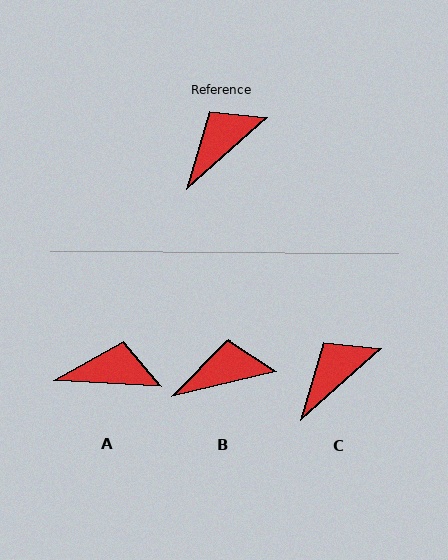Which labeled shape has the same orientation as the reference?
C.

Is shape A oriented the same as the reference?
No, it is off by about 45 degrees.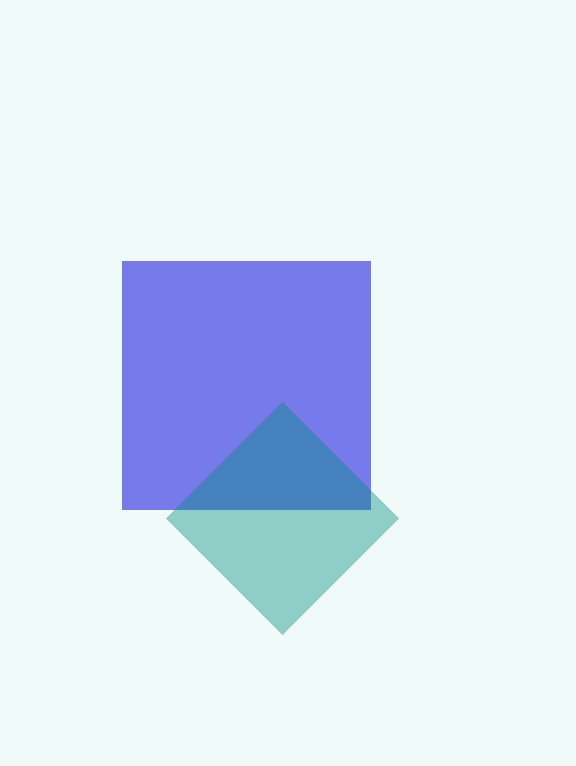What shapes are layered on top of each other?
The layered shapes are: a blue square, a teal diamond.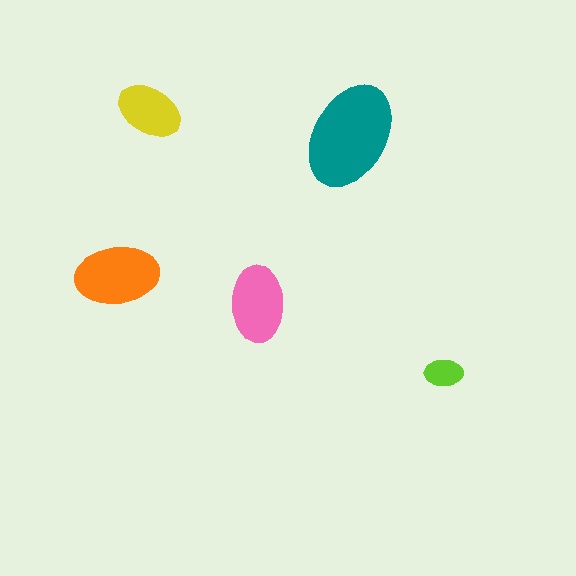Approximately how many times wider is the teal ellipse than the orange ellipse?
About 1.5 times wider.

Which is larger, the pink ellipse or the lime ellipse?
The pink one.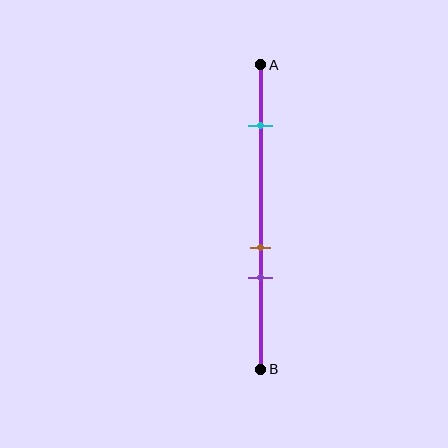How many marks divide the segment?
There are 3 marks dividing the segment.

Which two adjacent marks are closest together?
The brown and purple marks are the closest adjacent pair.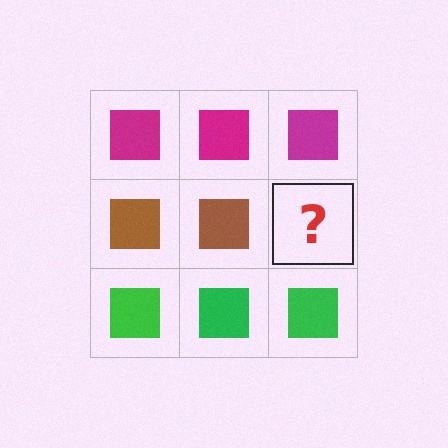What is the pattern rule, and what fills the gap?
The rule is that each row has a consistent color. The gap should be filled with a brown square.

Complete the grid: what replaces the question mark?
The question mark should be replaced with a brown square.